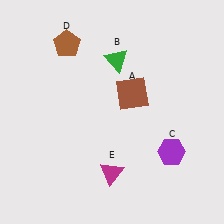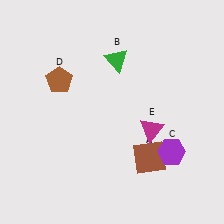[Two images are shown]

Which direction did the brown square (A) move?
The brown square (A) moved down.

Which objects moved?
The objects that moved are: the brown square (A), the brown pentagon (D), the magenta triangle (E).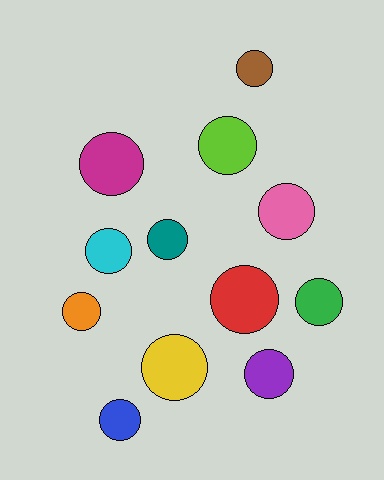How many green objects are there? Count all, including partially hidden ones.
There is 1 green object.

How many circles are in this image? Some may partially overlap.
There are 12 circles.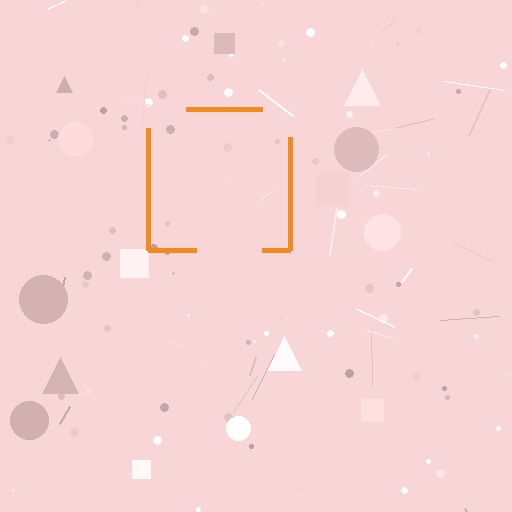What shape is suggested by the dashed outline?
The dashed outline suggests a square.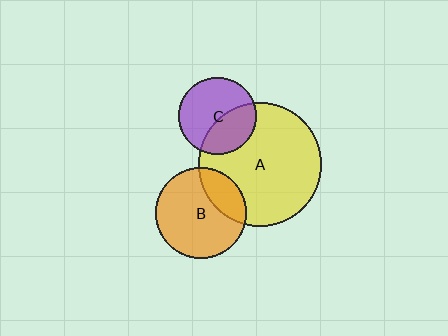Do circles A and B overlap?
Yes.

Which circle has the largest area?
Circle A (yellow).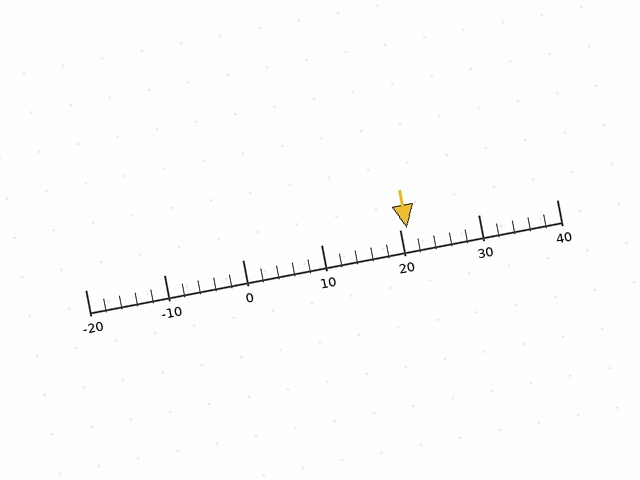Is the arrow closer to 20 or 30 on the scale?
The arrow is closer to 20.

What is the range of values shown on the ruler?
The ruler shows values from -20 to 40.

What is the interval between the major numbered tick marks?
The major tick marks are spaced 10 units apart.